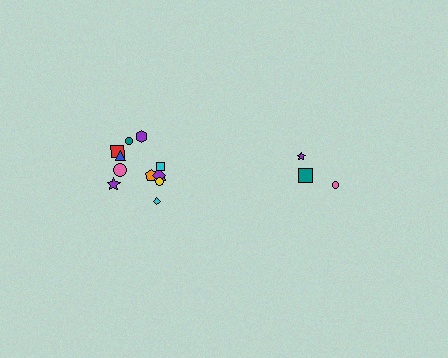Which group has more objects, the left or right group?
The left group.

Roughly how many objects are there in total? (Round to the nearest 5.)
Roughly 15 objects in total.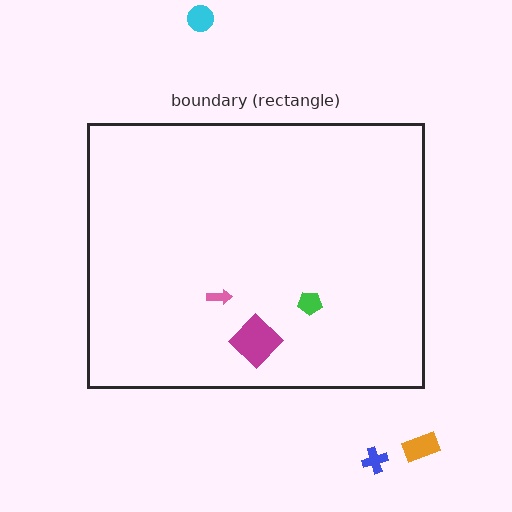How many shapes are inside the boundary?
3 inside, 3 outside.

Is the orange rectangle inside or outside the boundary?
Outside.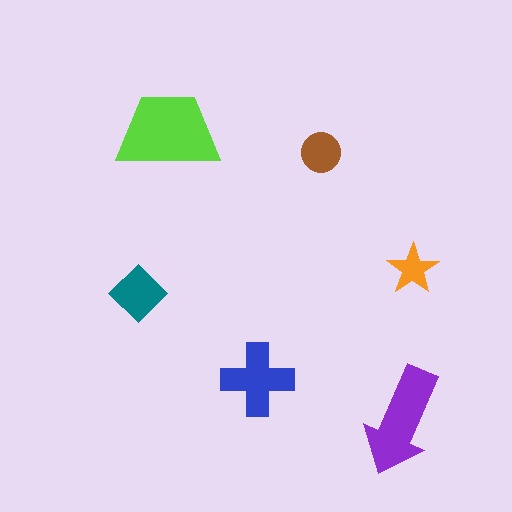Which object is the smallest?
The orange star.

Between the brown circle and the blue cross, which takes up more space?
The blue cross.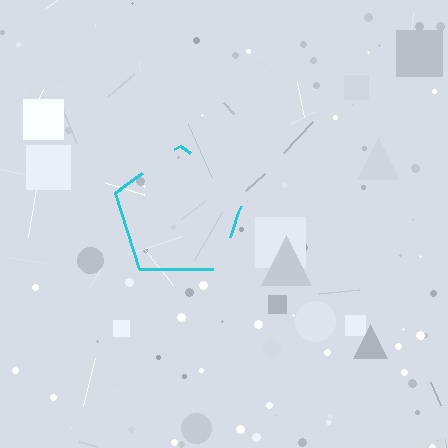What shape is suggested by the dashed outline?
The dashed outline suggests a pentagon.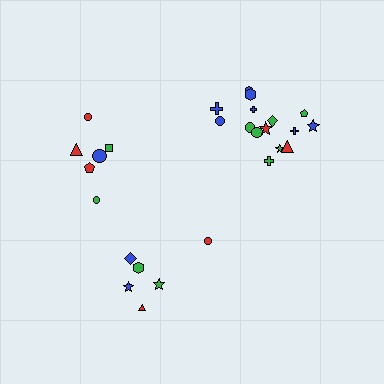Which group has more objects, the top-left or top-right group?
The top-right group.